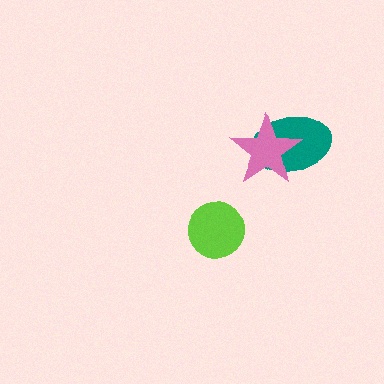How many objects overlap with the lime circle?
0 objects overlap with the lime circle.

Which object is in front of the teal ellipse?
The pink star is in front of the teal ellipse.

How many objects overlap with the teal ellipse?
1 object overlaps with the teal ellipse.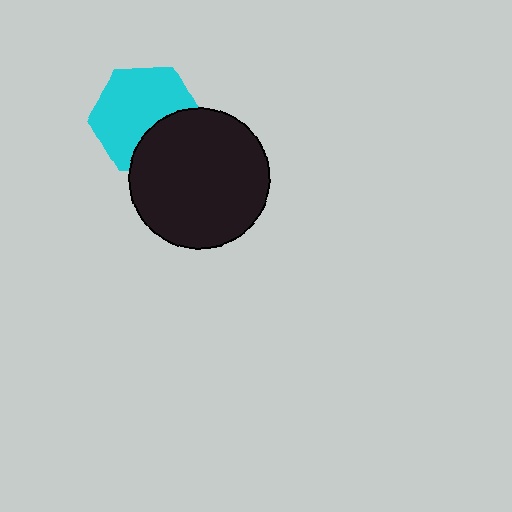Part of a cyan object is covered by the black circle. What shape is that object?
It is a hexagon.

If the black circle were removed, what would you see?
You would see the complete cyan hexagon.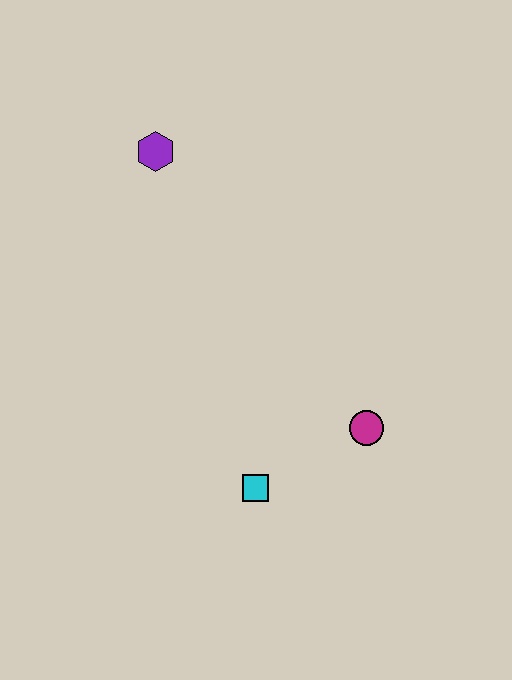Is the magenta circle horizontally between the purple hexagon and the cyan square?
No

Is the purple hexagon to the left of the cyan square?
Yes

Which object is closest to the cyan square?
The magenta circle is closest to the cyan square.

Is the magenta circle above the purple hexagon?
No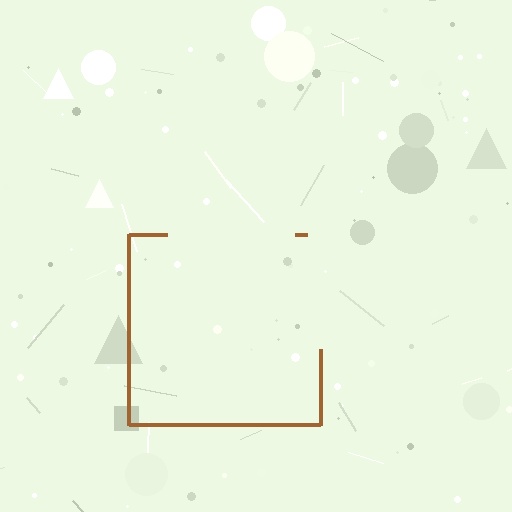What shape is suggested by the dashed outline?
The dashed outline suggests a square.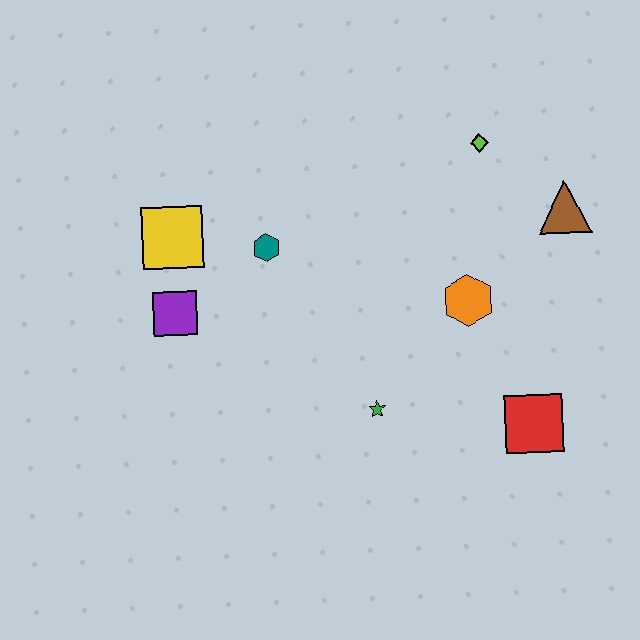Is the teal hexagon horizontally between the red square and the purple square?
Yes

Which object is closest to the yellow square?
The purple square is closest to the yellow square.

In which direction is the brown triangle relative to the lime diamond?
The brown triangle is to the right of the lime diamond.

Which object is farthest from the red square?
The yellow square is farthest from the red square.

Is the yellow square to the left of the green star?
Yes